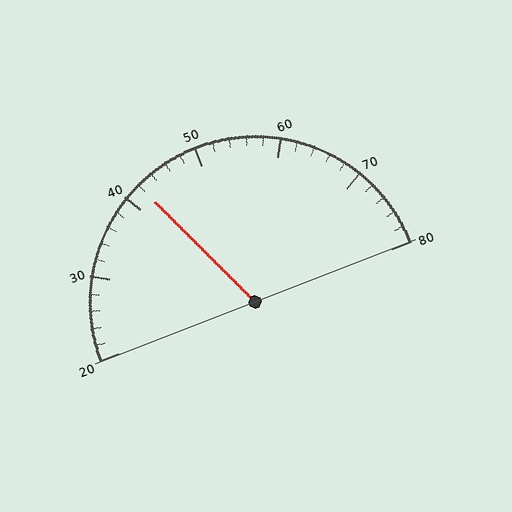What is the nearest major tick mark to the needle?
The nearest major tick mark is 40.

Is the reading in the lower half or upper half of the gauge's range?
The reading is in the lower half of the range (20 to 80).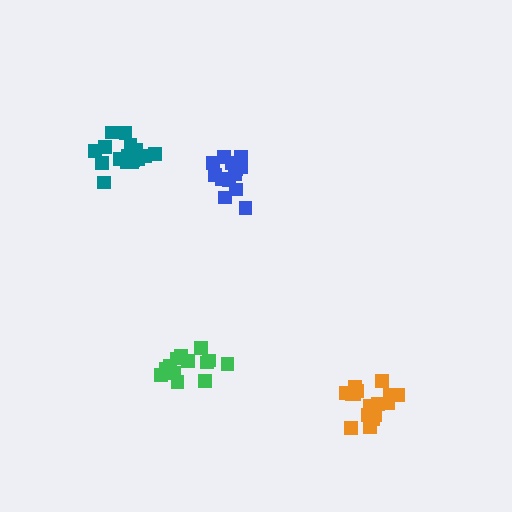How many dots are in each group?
Group 1: 18 dots, Group 2: 13 dots, Group 3: 17 dots, Group 4: 15 dots (63 total).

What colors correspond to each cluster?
The clusters are colored: orange, green, teal, blue.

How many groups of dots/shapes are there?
There are 4 groups.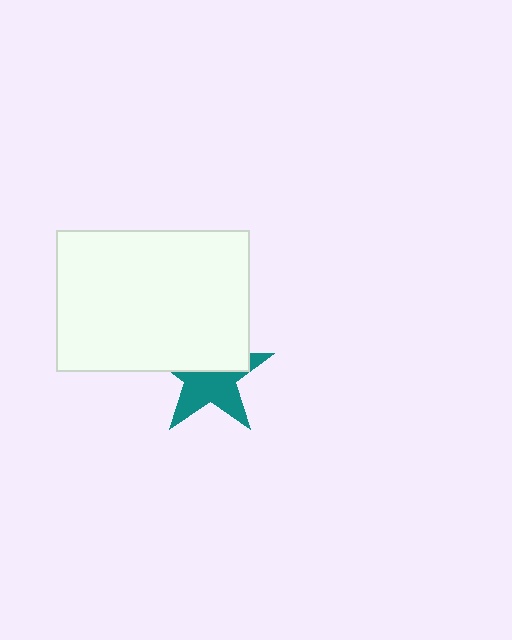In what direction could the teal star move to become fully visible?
The teal star could move down. That would shift it out from behind the white rectangle entirely.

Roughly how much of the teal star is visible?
About half of it is visible (roughly 55%).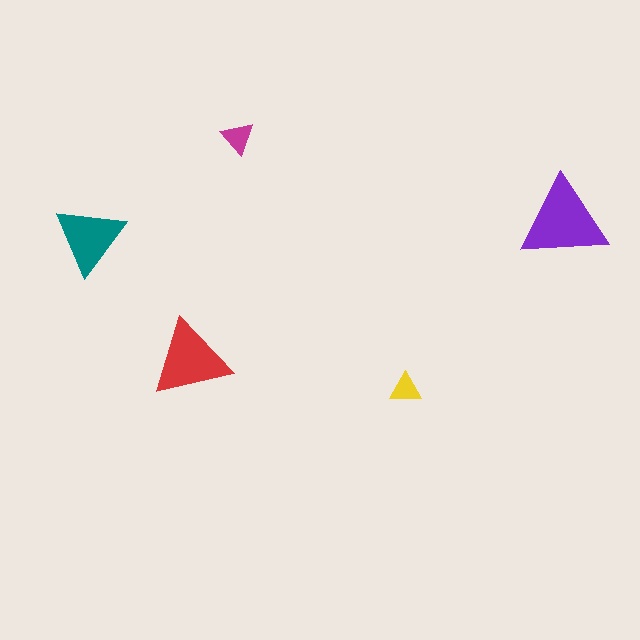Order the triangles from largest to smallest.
the purple one, the red one, the teal one, the magenta one, the yellow one.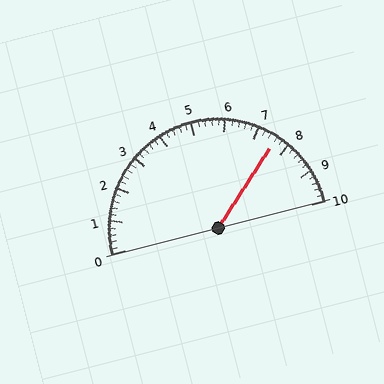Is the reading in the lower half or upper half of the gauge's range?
The reading is in the upper half of the range (0 to 10).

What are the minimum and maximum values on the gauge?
The gauge ranges from 0 to 10.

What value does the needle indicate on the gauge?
The needle indicates approximately 7.6.